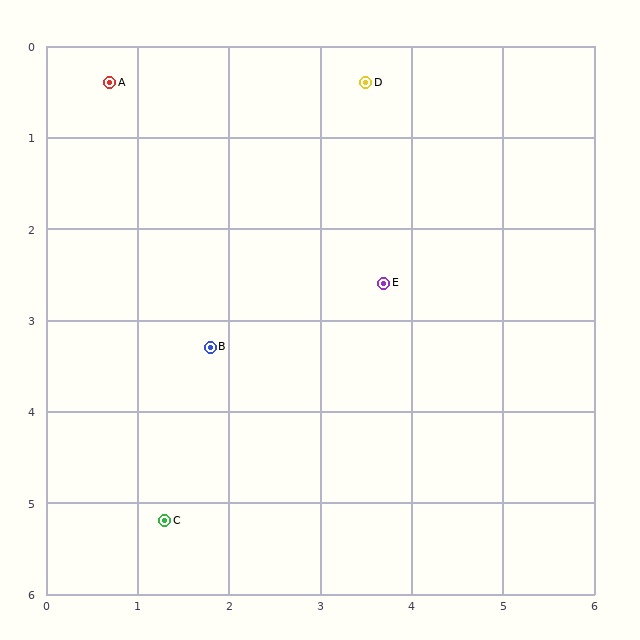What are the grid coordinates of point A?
Point A is at approximately (0.7, 0.4).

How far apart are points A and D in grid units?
Points A and D are about 2.8 grid units apart.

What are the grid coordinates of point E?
Point E is at approximately (3.7, 2.6).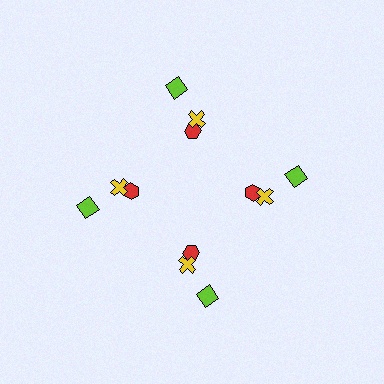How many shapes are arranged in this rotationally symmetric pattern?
There are 12 shapes, arranged in 4 groups of 3.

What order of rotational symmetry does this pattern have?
This pattern has 4-fold rotational symmetry.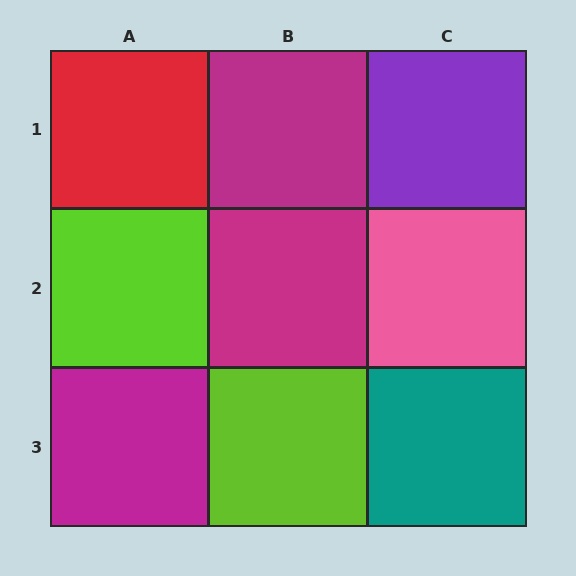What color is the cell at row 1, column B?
Magenta.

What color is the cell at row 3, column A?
Magenta.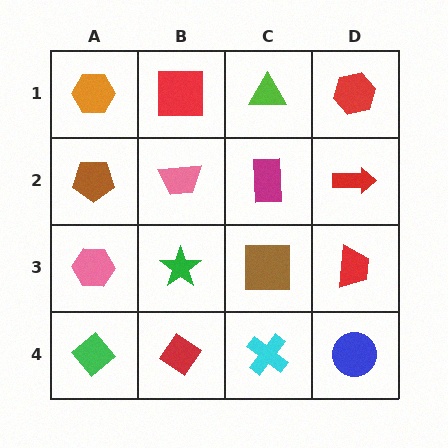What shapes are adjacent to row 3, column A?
A brown pentagon (row 2, column A), a green diamond (row 4, column A), a green star (row 3, column B).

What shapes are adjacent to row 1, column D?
A red arrow (row 2, column D), a lime triangle (row 1, column C).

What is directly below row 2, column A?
A pink hexagon.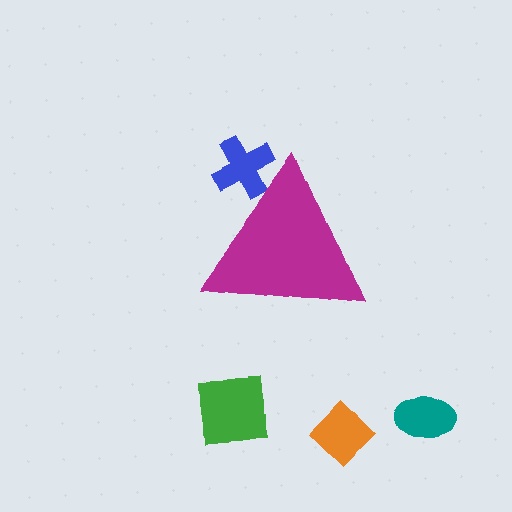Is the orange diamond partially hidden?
No, the orange diamond is fully visible.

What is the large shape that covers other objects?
A magenta triangle.